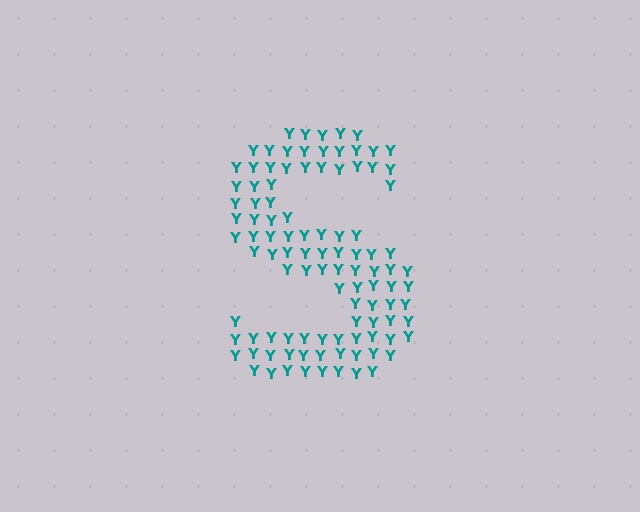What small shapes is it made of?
It is made of small letter Y's.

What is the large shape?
The large shape is the letter S.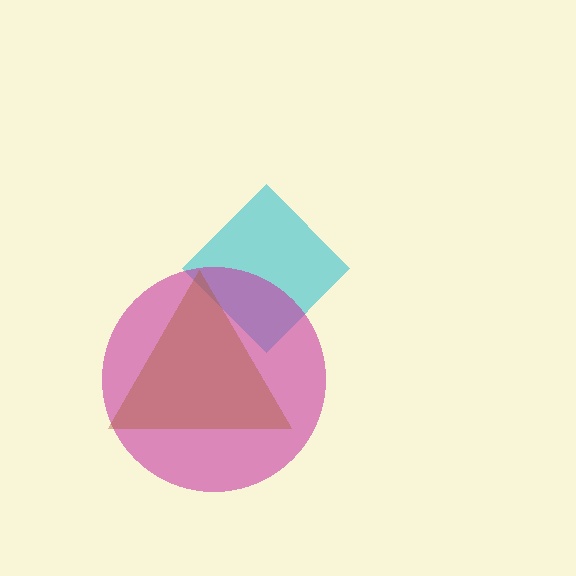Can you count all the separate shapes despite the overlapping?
Yes, there are 3 separate shapes.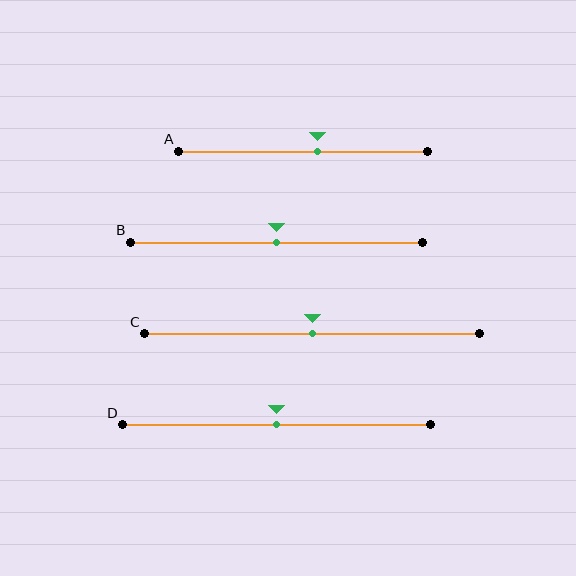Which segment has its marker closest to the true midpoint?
Segment B has its marker closest to the true midpoint.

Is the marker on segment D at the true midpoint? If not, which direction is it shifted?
Yes, the marker on segment D is at the true midpoint.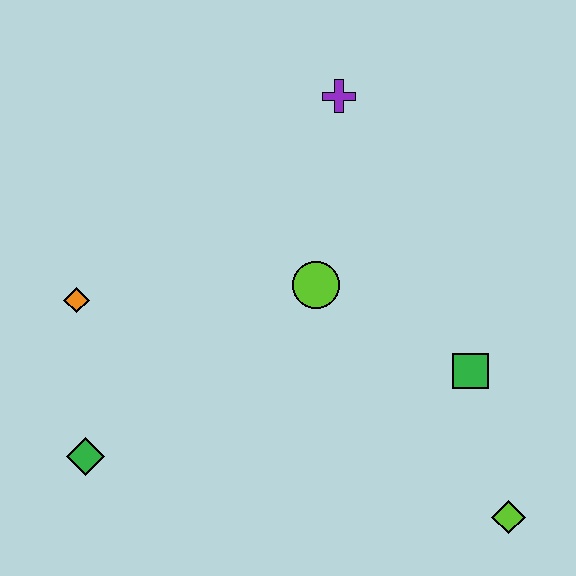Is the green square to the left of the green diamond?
No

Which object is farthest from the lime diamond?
The orange diamond is farthest from the lime diamond.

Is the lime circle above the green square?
Yes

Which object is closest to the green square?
The lime diamond is closest to the green square.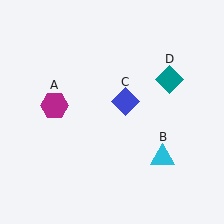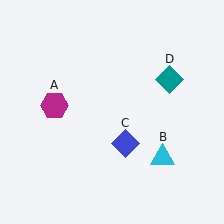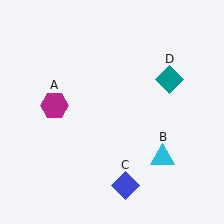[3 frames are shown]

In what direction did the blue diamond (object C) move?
The blue diamond (object C) moved down.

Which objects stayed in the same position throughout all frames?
Magenta hexagon (object A) and cyan triangle (object B) and teal diamond (object D) remained stationary.